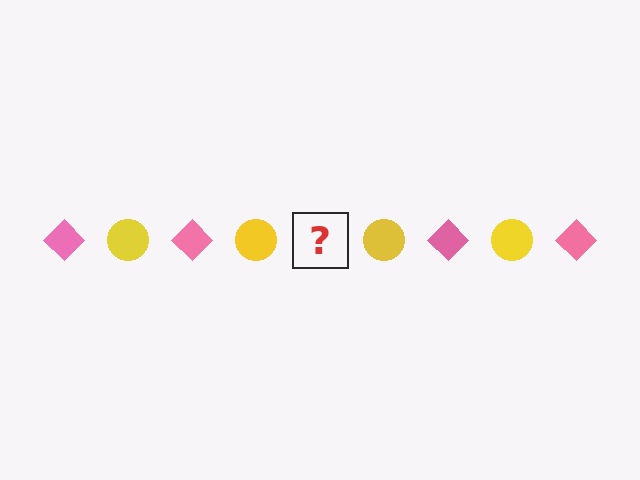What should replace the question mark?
The question mark should be replaced with a pink diamond.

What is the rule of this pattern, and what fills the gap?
The rule is that the pattern alternates between pink diamond and yellow circle. The gap should be filled with a pink diamond.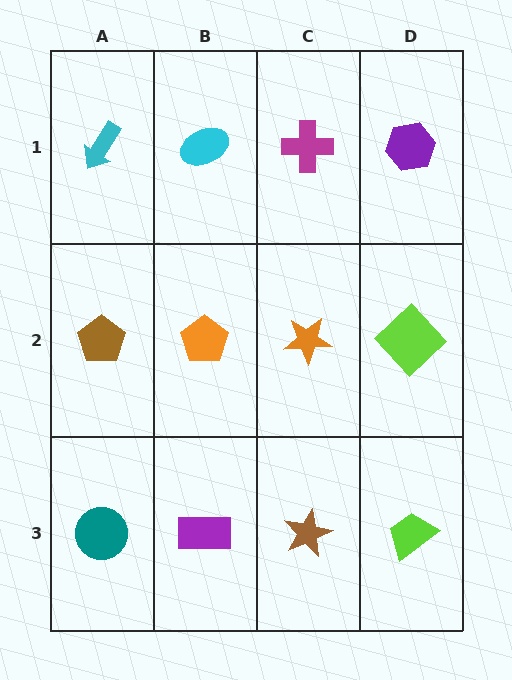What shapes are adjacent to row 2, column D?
A purple hexagon (row 1, column D), a lime trapezoid (row 3, column D), an orange star (row 2, column C).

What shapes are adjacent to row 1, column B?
An orange pentagon (row 2, column B), a cyan arrow (row 1, column A), a magenta cross (row 1, column C).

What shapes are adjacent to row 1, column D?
A lime diamond (row 2, column D), a magenta cross (row 1, column C).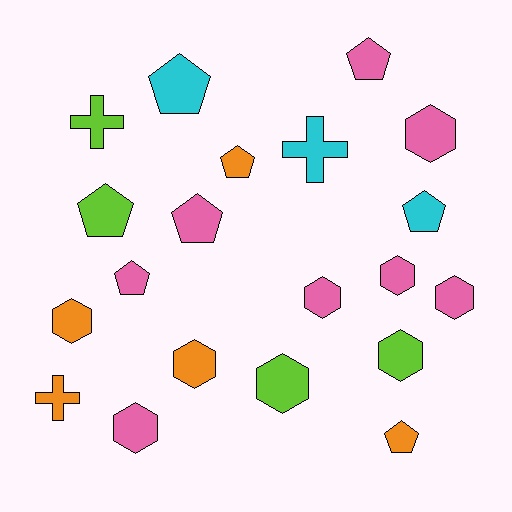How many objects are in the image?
There are 20 objects.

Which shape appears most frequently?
Hexagon, with 9 objects.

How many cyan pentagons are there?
There are 2 cyan pentagons.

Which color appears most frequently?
Pink, with 8 objects.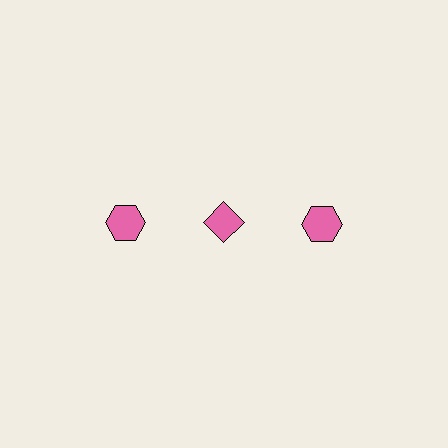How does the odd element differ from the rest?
It has a different shape: diamond instead of hexagon.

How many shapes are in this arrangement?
There are 3 shapes arranged in a grid pattern.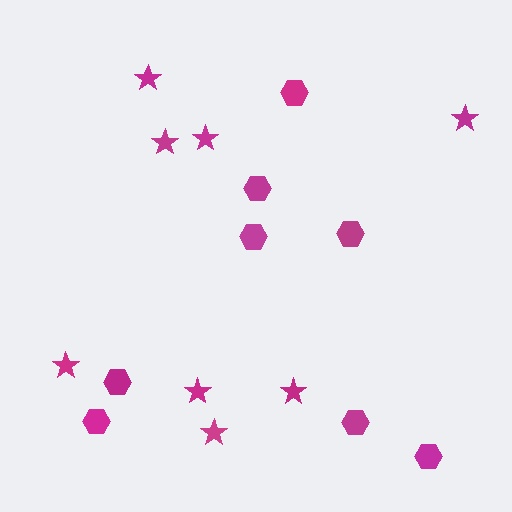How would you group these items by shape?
There are 2 groups: one group of stars (8) and one group of hexagons (8).